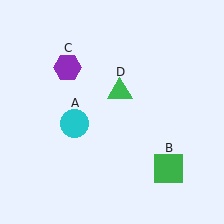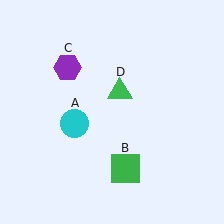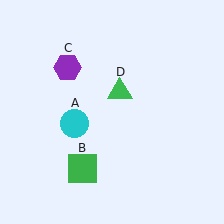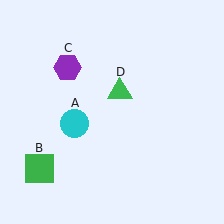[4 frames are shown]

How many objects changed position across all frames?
1 object changed position: green square (object B).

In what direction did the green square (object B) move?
The green square (object B) moved left.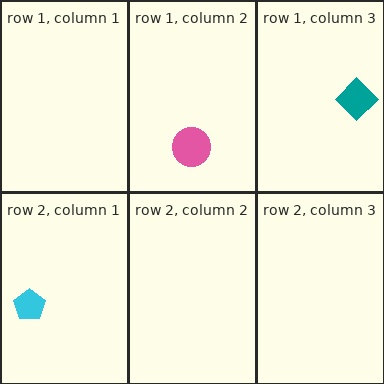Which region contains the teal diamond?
The row 1, column 3 region.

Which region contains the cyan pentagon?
The row 2, column 1 region.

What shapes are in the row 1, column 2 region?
The pink circle.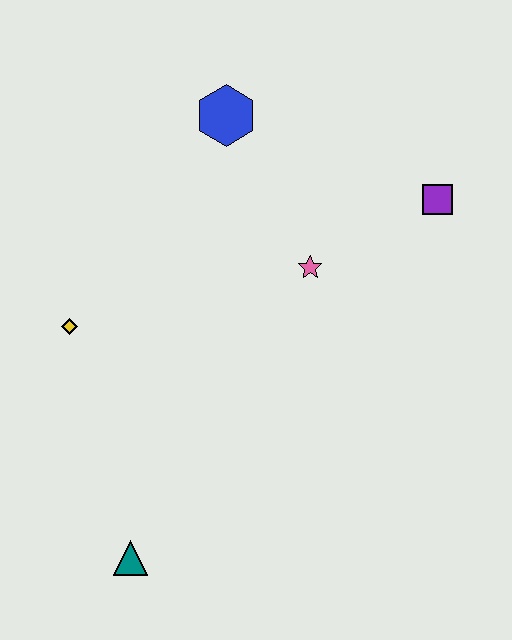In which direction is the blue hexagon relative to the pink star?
The blue hexagon is above the pink star.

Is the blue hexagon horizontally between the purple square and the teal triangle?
Yes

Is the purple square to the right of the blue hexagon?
Yes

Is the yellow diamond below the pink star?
Yes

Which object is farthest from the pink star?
The teal triangle is farthest from the pink star.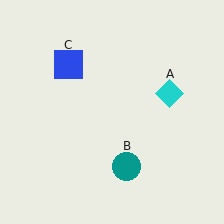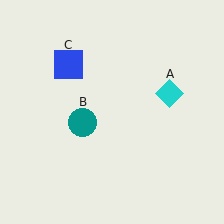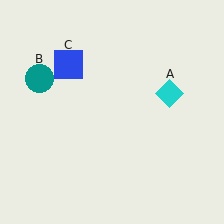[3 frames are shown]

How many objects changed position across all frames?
1 object changed position: teal circle (object B).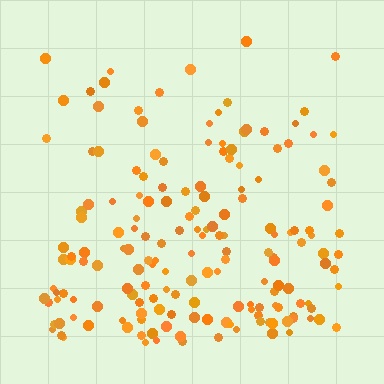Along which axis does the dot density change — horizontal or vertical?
Vertical.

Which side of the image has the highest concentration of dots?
The bottom.